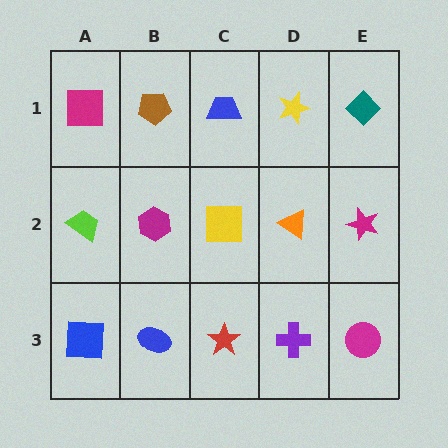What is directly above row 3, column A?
A lime trapezoid.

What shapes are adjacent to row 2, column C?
A blue trapezoid (row 1, column C), a red star (row 3, column C), a magenta hexagon (row 2, column B), an orange triangle (row 2, column D).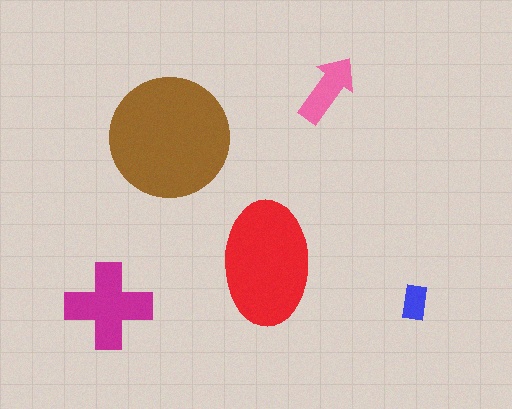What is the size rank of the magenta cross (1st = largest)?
3rd.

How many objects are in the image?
There are 5 objects in the image.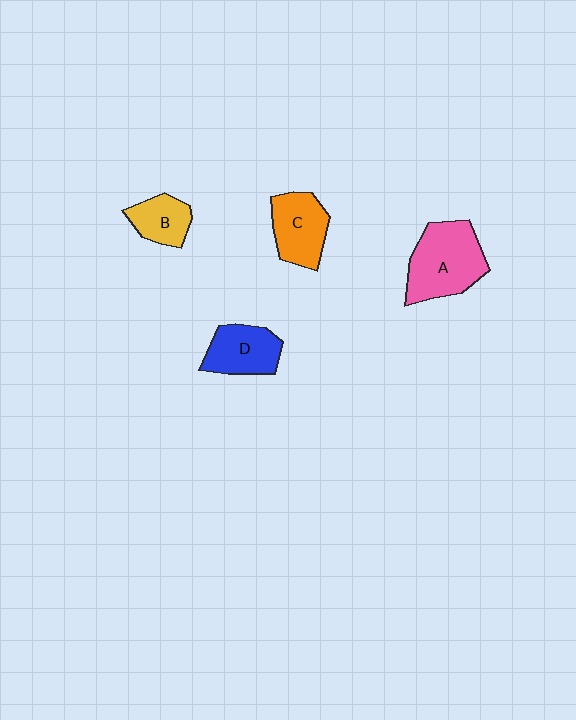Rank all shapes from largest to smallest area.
From largest to smallest: A (pink), C (orange), D (blue), B (yellow).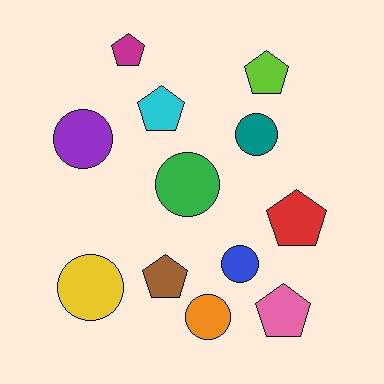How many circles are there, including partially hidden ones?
There are 6 circles.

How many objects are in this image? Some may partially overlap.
There are 12 objects.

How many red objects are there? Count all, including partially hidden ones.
There is 1 red object.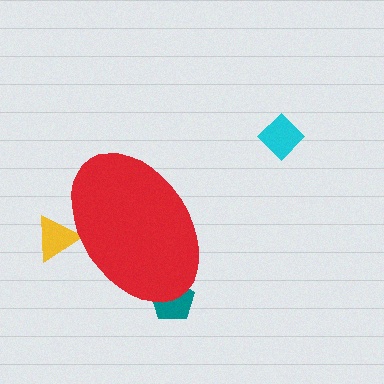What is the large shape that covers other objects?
A red ellipse.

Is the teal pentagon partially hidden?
Yes, the teal pentagon is partially hidden behind the red ellipse.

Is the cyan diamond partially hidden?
No, the cyan diamond is fully visible.